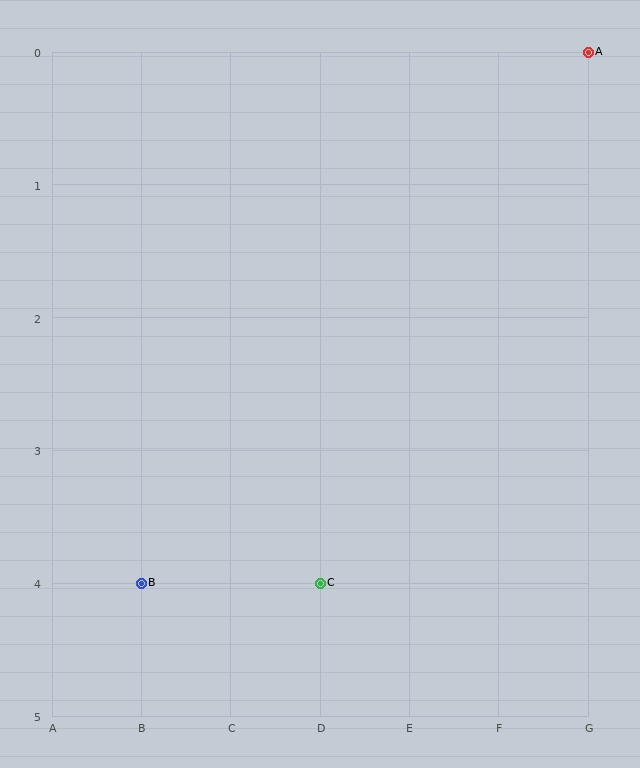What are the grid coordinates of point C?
Point C is at grid coordinates (D, 4).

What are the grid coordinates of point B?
Point B is at grid coordinates (B, 4).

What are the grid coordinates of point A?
Point A is at grid coordinates (G, 0).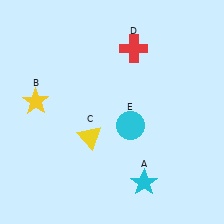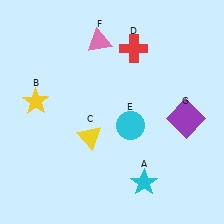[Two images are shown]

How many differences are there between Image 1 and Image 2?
There are 2 differences between the two images.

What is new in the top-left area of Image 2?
A pink triangle (F) was added in the top-left area of Image 2.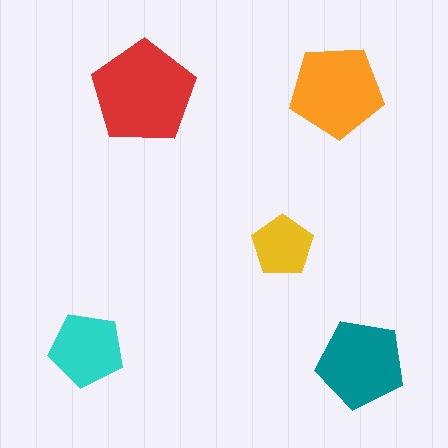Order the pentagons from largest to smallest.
the red one, the orange one, the teal one, the cyan one, the yellow one.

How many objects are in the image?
There are 5 objects in the image.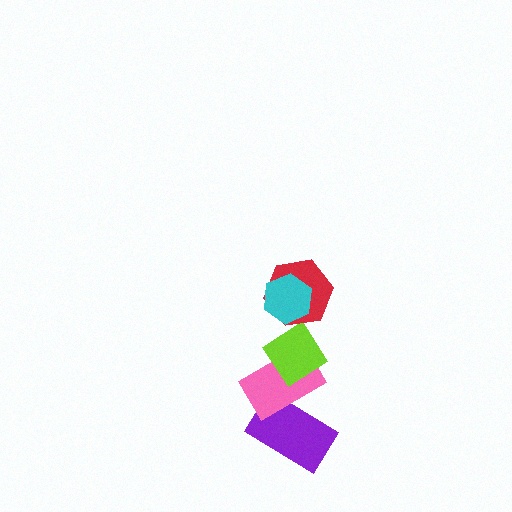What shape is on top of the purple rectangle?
The pink rectangle is on top of the purple rectangle.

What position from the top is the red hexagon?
The red hexagon is 2nd from the top.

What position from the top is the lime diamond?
The lime diamond is 3rd from the top.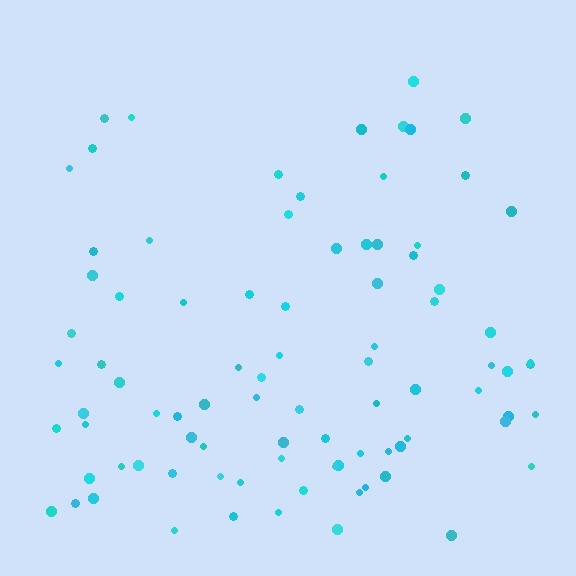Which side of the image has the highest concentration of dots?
The bottom.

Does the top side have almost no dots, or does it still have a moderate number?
Still a moderate number, just noticeably fewer than the bottom.